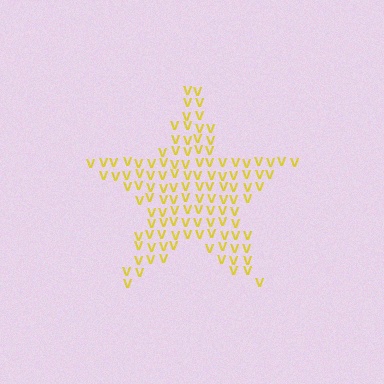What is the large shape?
The large shape is a star.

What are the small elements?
The small elements are letter V's.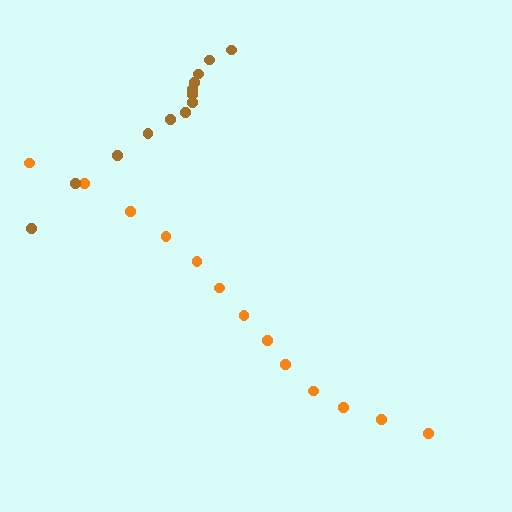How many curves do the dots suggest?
There are 2 distinct paths.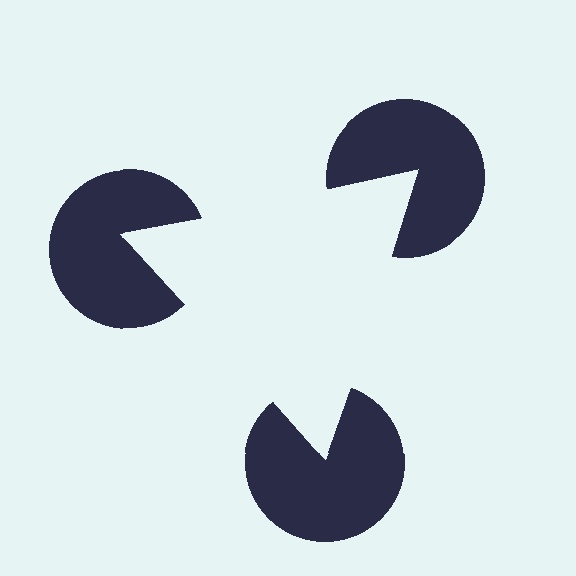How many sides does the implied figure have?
3 sides.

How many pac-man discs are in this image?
There are 3 — one at each vertex of the illusory triangle.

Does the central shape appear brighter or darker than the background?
It typically appears slightly brighter than the background, even though no actual brightness change is drawn.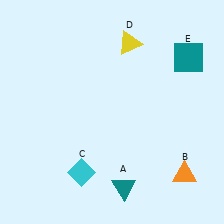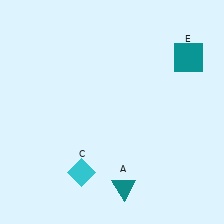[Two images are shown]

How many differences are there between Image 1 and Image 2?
There are 2 differences between the two images.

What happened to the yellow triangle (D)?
The yellow triangle (D) was removed in Image 2. It was in the top-right area of Image 1.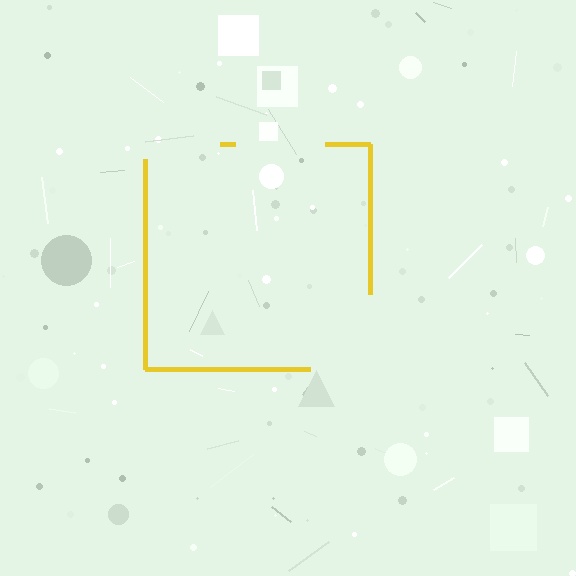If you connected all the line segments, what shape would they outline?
They would outline a square.